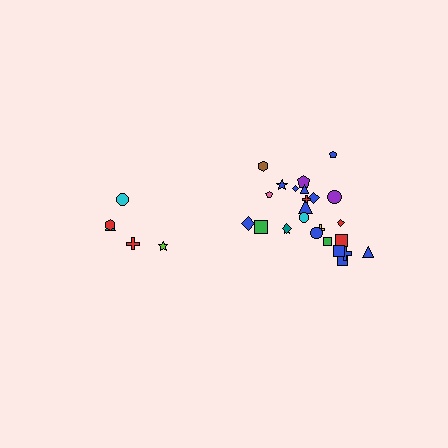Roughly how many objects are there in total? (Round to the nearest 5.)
Roughly 30 objects in total.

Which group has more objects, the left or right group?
The right group.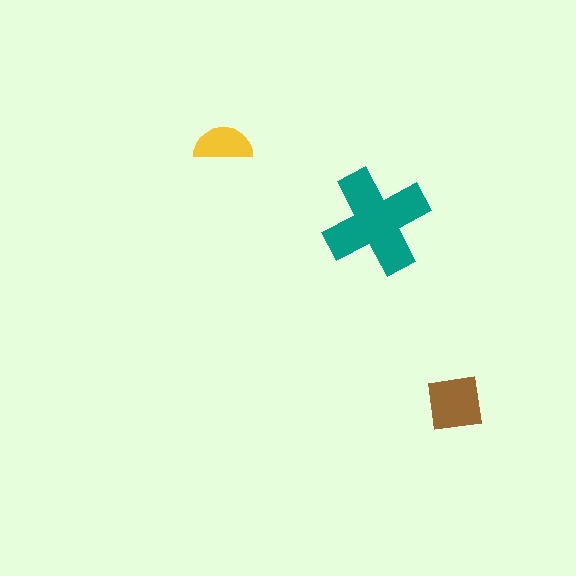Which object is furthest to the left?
The yellow semicircle is leftmost.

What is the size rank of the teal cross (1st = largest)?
1st.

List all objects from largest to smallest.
The teal cross, the brown square, the yellow semicircle.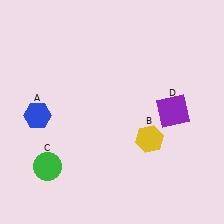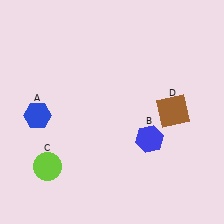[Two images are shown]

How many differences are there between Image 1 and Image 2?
There are 3 differences between the two images.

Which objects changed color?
B changed from yellow to blue. C changed from green to lime. D changed from purple to brown.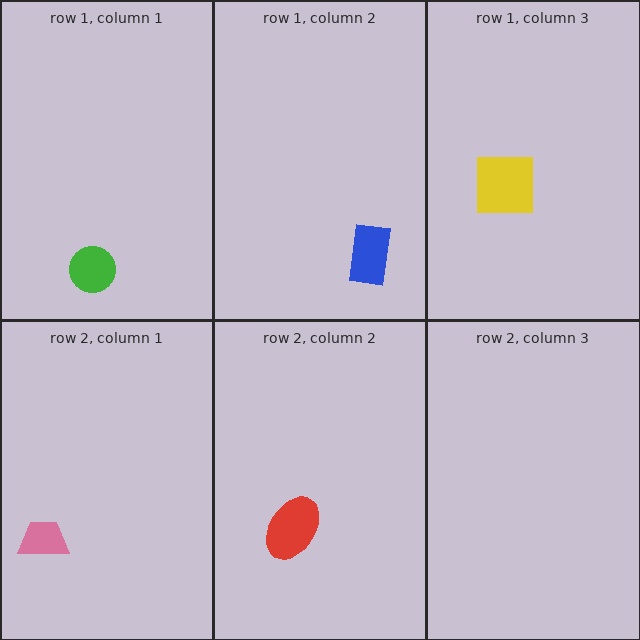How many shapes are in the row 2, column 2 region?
1.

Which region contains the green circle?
The row 1, column 1 region.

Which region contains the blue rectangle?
The row 1, column 2 region.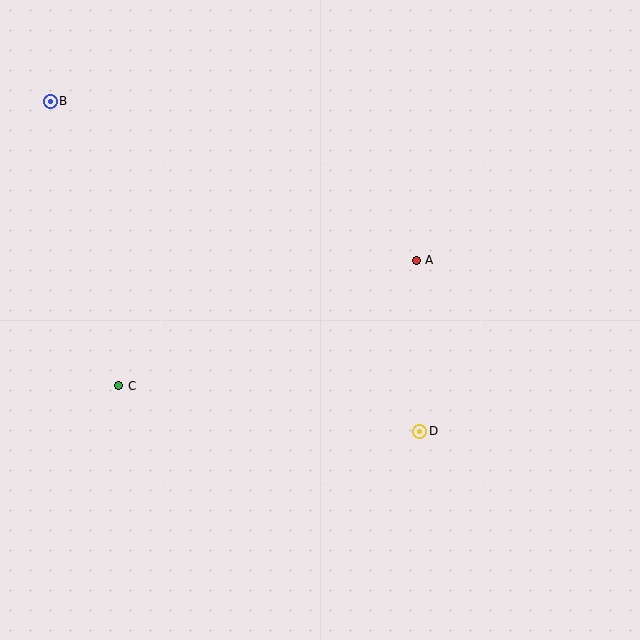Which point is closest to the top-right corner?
Point A is closest to the top-right corner.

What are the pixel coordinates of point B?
Point B is at (50, 101).